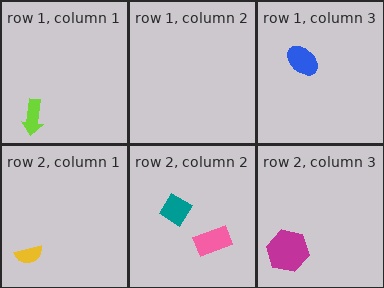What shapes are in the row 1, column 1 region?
The lime arrow.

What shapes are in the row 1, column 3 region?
The blue ellipse.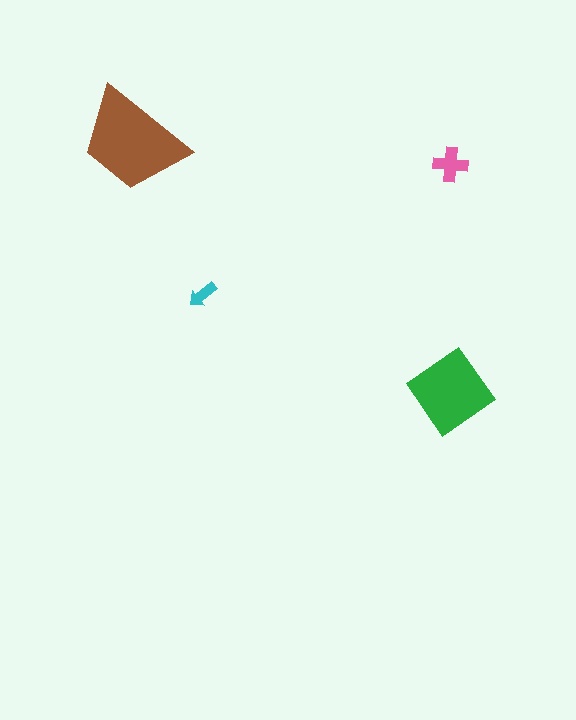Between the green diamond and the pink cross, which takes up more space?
The green diamond.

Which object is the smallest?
The cyan arrow.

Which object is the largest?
The brown trapezoid.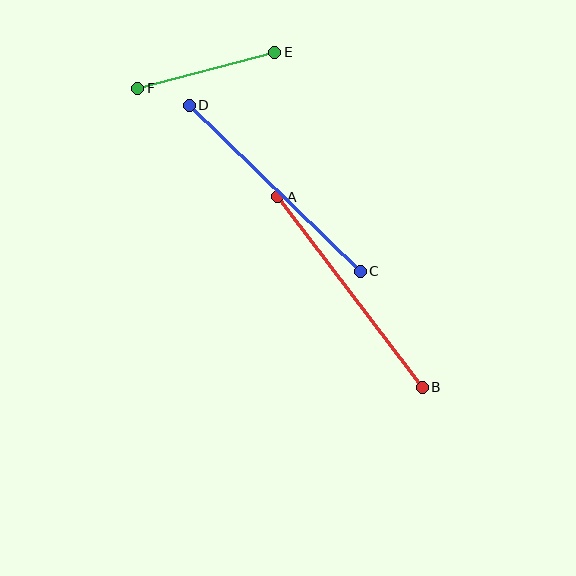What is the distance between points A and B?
The distance is approximately 239 pixels.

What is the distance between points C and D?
The distance is approximately 238 pixels.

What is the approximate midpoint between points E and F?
The midpoint is at approximately (206, 70) pixels.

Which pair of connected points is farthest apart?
Points A and B are farthest apart.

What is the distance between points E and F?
The distance is approximately 141 pixels.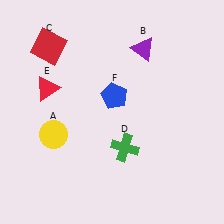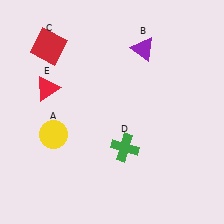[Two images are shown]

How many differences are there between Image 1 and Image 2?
There is 1 difference between the two images.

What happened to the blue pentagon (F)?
The blue pentagon (F) was removed in Image 2. It was in the top-right area of Image 1.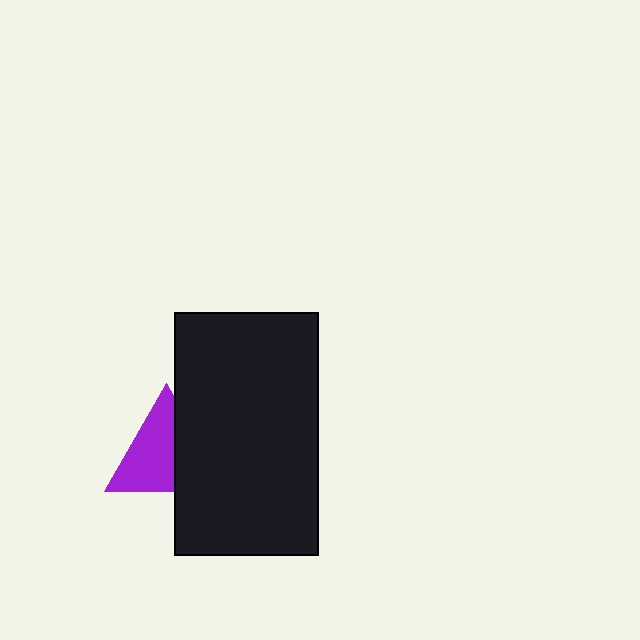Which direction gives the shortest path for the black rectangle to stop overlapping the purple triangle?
Moving right gives the shortest separation.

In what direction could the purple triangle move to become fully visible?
The purple triangle could move left. That would shift it out from behind the black rectangle entirely.